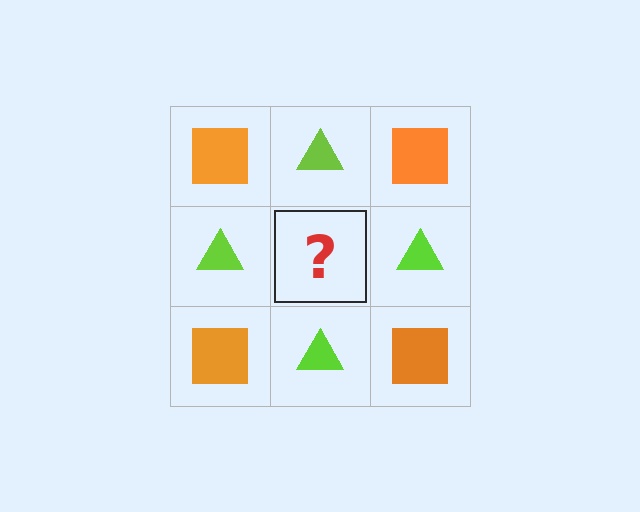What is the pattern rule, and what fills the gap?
The rule is that it alternates orange square and lime triangle in a checkerboard pattern. The gap should be filled with an orange square.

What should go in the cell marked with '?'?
The missing cell should contain an orange square.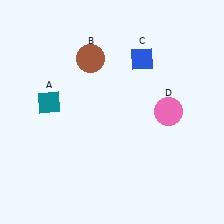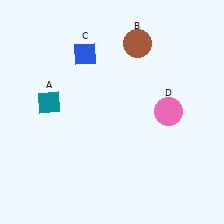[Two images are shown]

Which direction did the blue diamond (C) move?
The blue diamond (C) moved left.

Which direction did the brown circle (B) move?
The brown circle (B) moved right.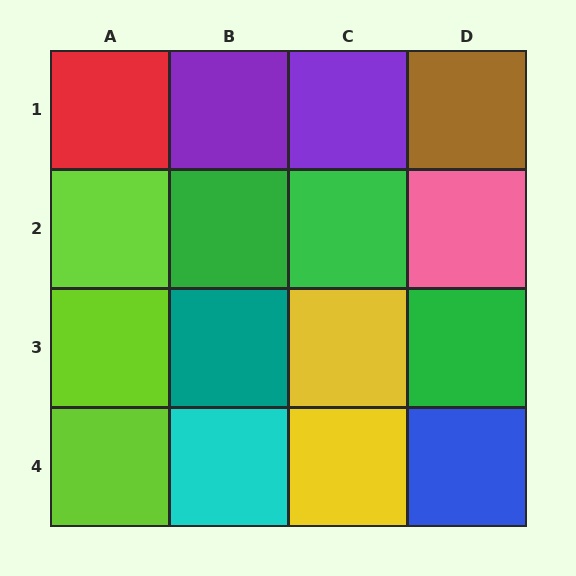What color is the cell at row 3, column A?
Lime.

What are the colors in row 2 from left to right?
Lime, green, green, pink.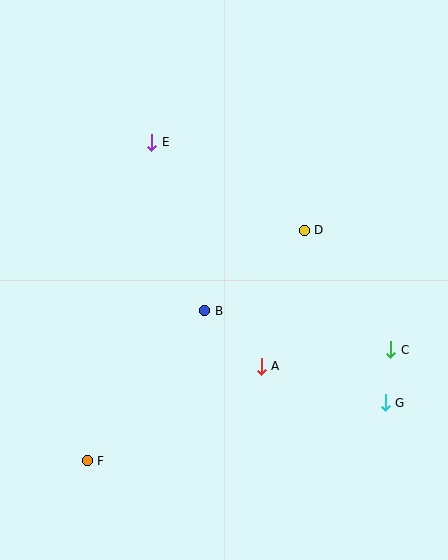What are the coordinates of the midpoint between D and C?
The midpoint between D and C is at (347, 290).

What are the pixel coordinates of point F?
Point F is at (87, 461).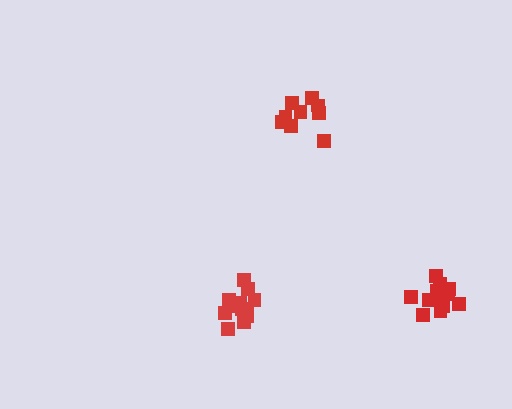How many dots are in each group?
Group 1: 9 dots, Group 2: 12 dots, Group 3: 13 dots (34 total).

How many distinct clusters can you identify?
There are 3 distinct clusters.